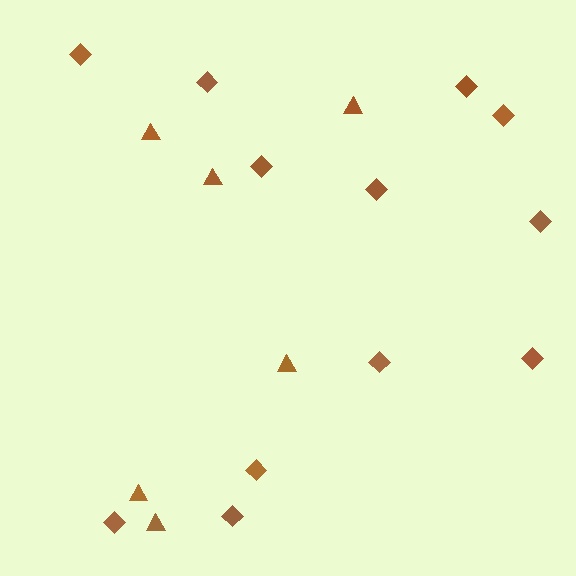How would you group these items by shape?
There are 2 groups: one group of triangles (6) and one group of diamonds (12).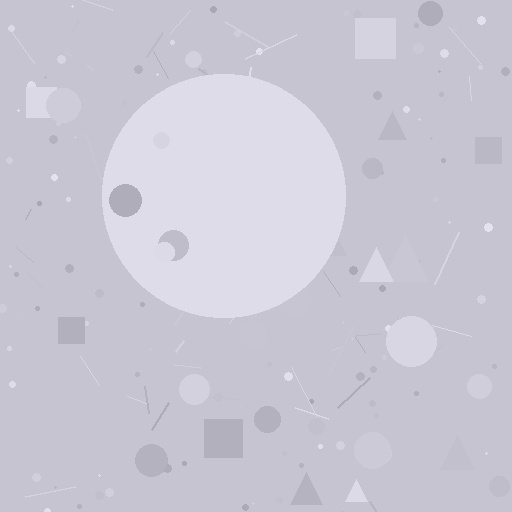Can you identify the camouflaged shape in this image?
The camouflaged shape is a circle.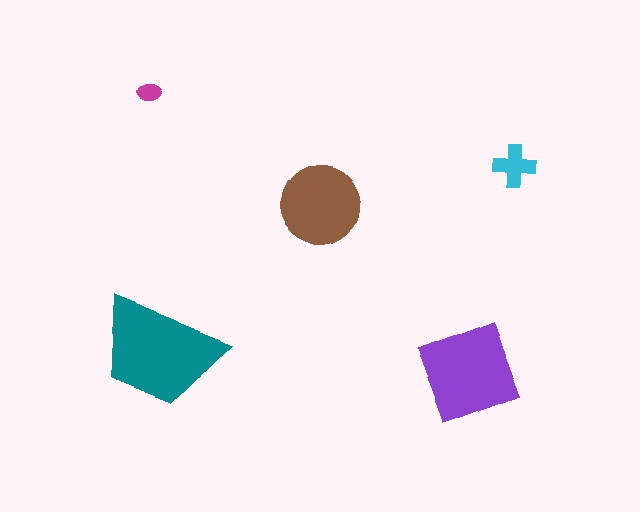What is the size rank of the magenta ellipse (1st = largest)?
5th.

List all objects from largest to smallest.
The teal trapezoid, the purple square, the brown circle, the cyan cross, the magenta ellipse.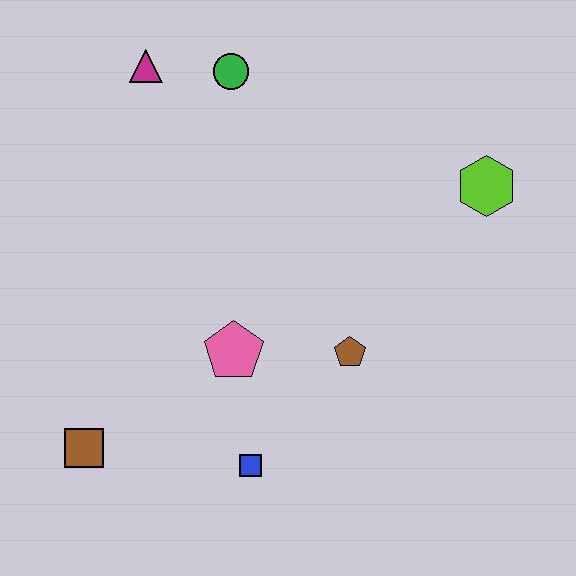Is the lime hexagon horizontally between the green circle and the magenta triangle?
No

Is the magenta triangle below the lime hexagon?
No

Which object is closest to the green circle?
The magenta triangle is closest to the green circle.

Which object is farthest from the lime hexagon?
The brown square is farthest from the lime hexagon.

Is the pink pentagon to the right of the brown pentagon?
No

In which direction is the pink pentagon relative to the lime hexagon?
The pink pentagon is to the left of the lime hexagon.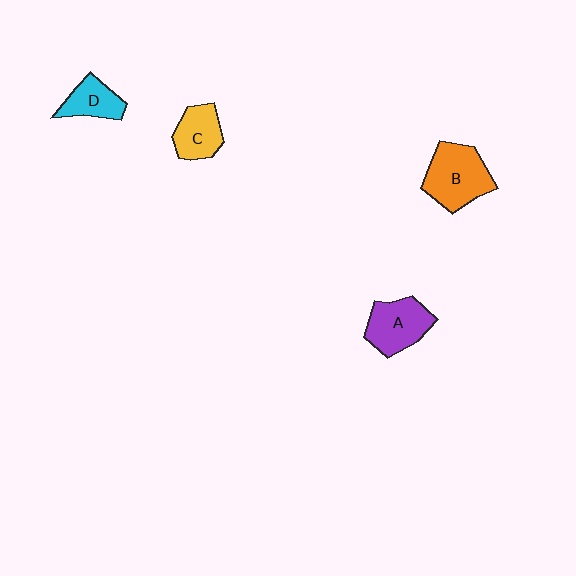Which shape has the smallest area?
Shape D (cyan).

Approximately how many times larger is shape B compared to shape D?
Approximately 1.8 times.